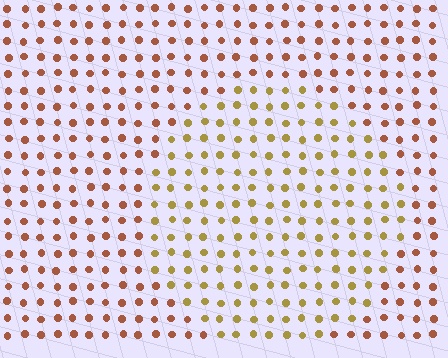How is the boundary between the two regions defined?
The boundary is defined purely by a slight shift in hue (about 36 degrees). Spacing, size, and orientation are identical on both sides.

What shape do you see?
I see a circle.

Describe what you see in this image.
The image is filled with small brown elements in a uniform arrangement. A circle-shaped region is visible where the elements are tinted to a slightly different hue, forming a subtle color boundary.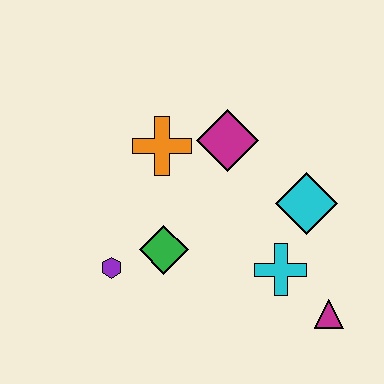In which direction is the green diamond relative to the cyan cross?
The green diamond is to the left of the cyan cross.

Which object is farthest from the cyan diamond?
The purple hexagon is farthest from the cyan diamond.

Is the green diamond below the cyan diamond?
Yes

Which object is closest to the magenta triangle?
The cyan cross is closest to the magenta triangle.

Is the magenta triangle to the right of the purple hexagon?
Yes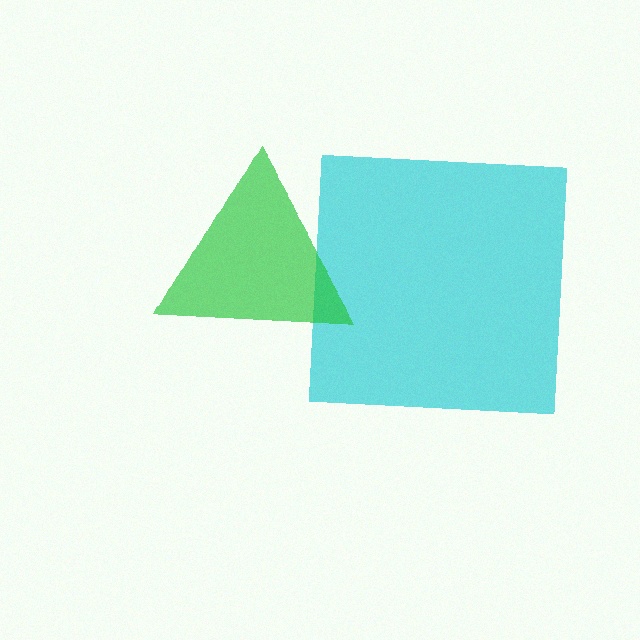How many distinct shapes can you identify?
There are 2 distinct shapes: a cyan square, a green triangle.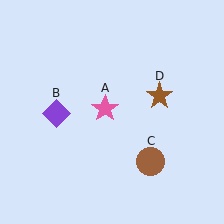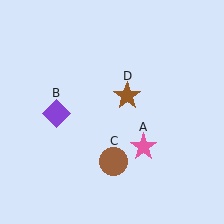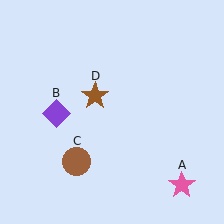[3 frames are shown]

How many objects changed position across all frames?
3 objects changed position: pink star (object A), brown circle (object C), brown star (object D).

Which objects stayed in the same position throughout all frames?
Purple diamond (object B) remained stationary.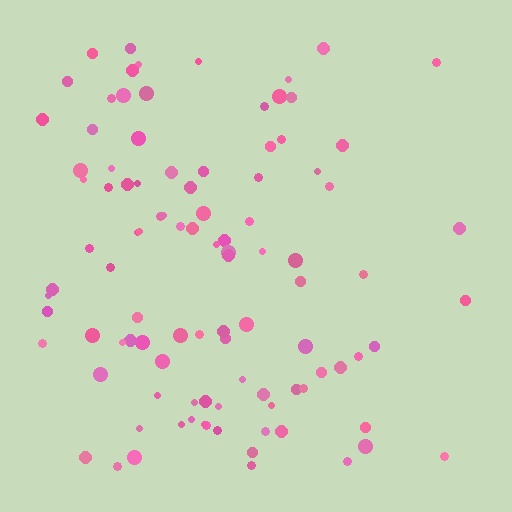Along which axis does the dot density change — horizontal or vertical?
Horizontal.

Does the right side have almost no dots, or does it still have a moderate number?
Still a moderate number, just noticeably fewer than the left.